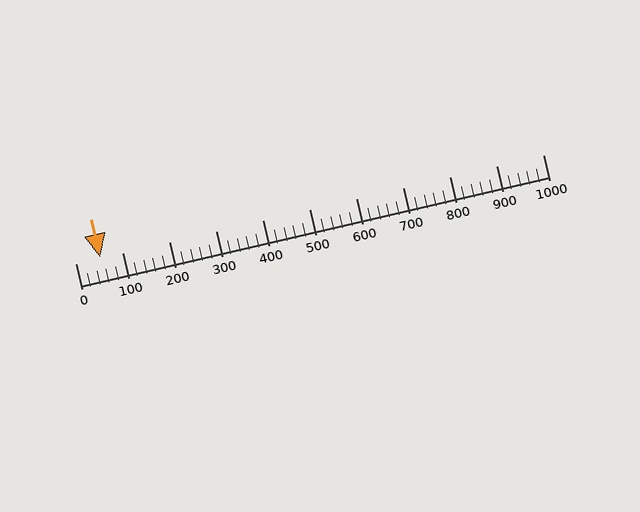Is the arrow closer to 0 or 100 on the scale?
The arrow is closer to 100.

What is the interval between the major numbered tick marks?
The major tick marks are spaced 100 units apart.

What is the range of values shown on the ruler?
The ruler shows values from 0 to 1000.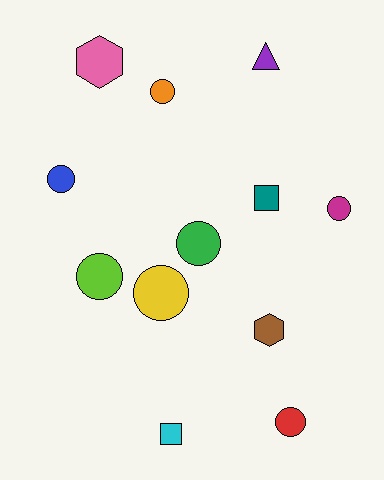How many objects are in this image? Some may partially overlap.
There are 12 objects.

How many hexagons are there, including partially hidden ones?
There are 2 hexagons.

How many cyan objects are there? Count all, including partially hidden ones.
There is 1 cyan object.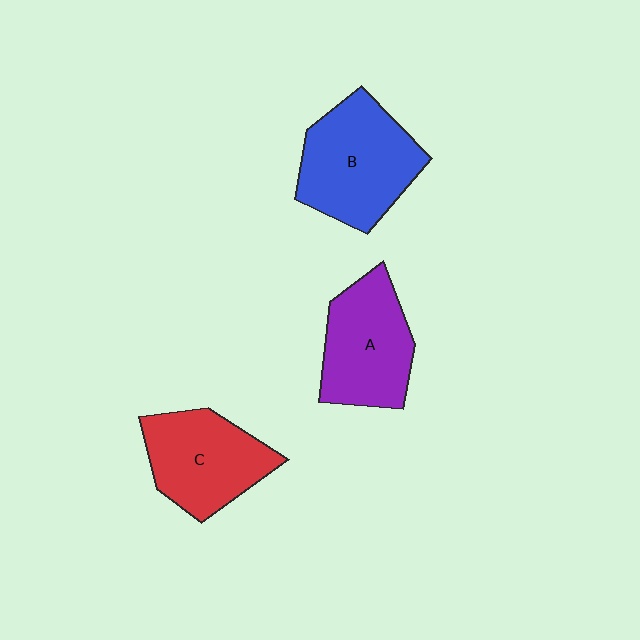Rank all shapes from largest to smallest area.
From largest to smallest: B (blue), A (purple), C (red).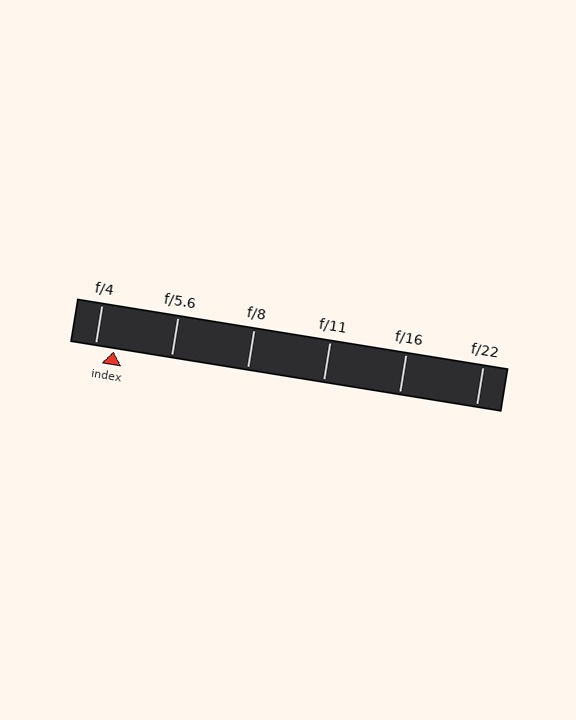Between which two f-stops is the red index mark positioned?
The index mark is between f/4 and f/5.6.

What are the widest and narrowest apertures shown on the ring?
The widest aperture shown is f/4 and the narrowest is f/22.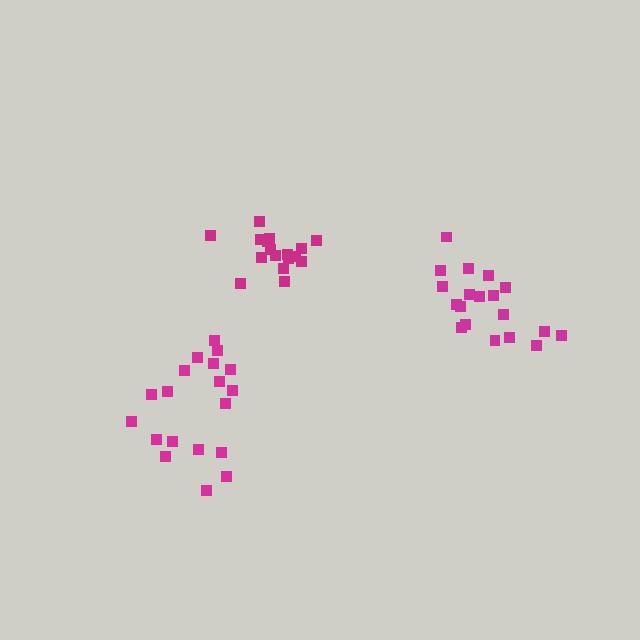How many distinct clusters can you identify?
There are 3 distinct clusters.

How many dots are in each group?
Group 1: 19 dots, Group 2: 17 dots, Group 3: 19 dots (55 total).